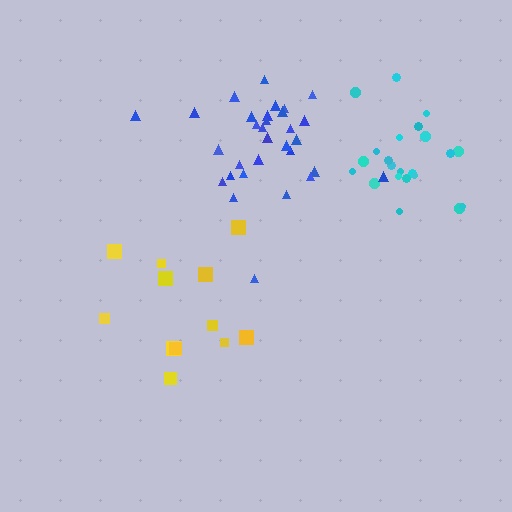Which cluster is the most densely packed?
Blue.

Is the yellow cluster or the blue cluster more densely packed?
Blue.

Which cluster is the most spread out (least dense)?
Yellow.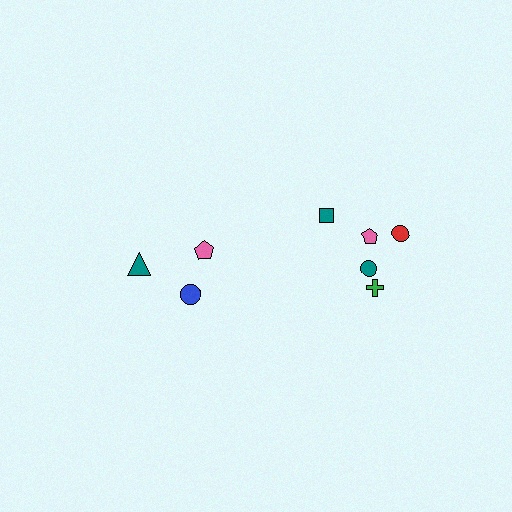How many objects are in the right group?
There are 5 objects.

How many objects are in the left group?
There are 3 objects.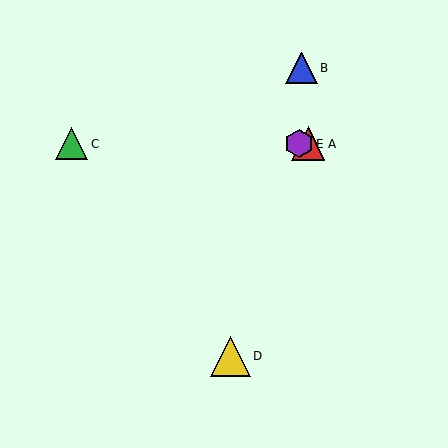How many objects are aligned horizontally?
3 objects (A, C, E) are aligned horizontally.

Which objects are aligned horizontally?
Objects A, C, E are aligned horizontally.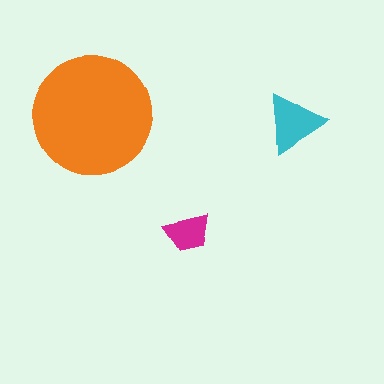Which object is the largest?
The orange circle.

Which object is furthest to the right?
The cyan triangle is rightmost.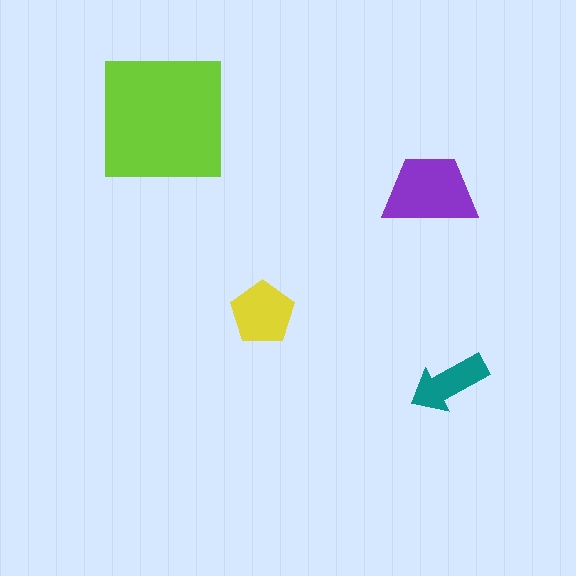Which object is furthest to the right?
The teal arrow is rightmost.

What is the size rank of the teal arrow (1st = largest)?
4th.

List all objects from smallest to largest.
The teal arrow, the yellow pentagon, the purple trapezoid, the lime square.